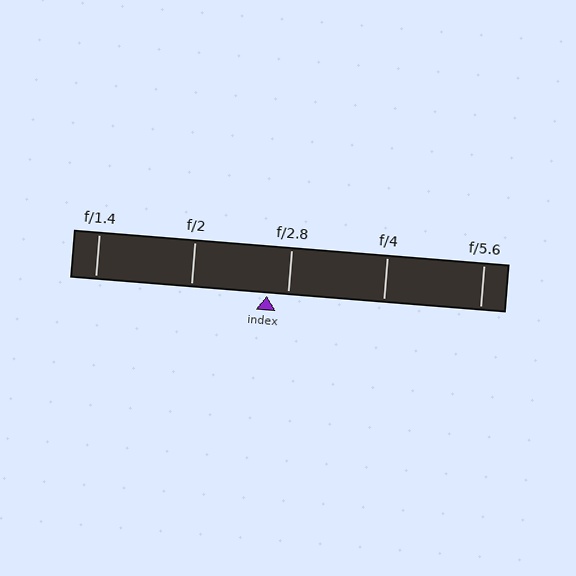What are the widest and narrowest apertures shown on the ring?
The widest aperture shown is f/1.4 and the narrowest is f/5.6.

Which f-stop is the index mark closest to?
The index mark is closest to f/2.8.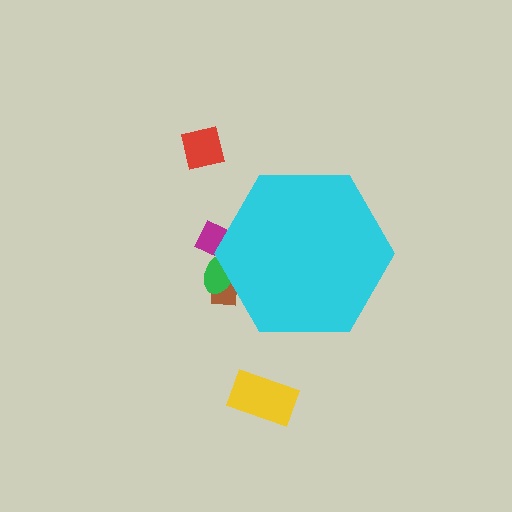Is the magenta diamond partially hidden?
Yes, the magenta diamond is partially hidden behind the cyan hexagon.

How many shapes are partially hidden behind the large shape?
3 shapes are partially hidden.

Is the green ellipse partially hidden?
Yes, the green ellipse is partially hidden behind the cyan hexagon.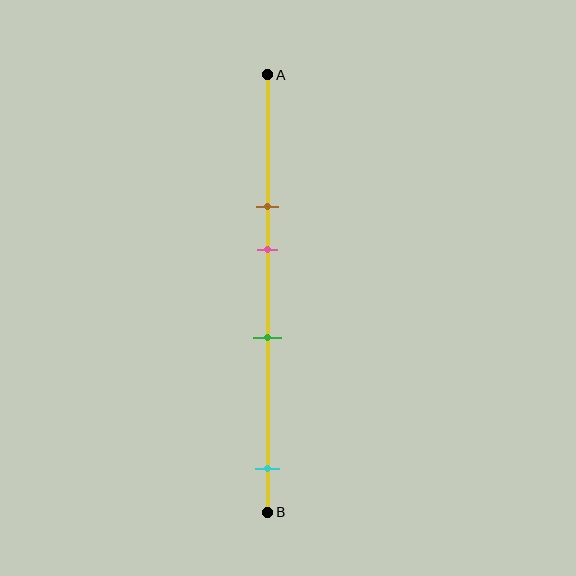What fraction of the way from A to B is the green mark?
The green mark is approximately 60% (0.6) of the way from A to B.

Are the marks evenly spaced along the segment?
No, the marks are not evenly spaced.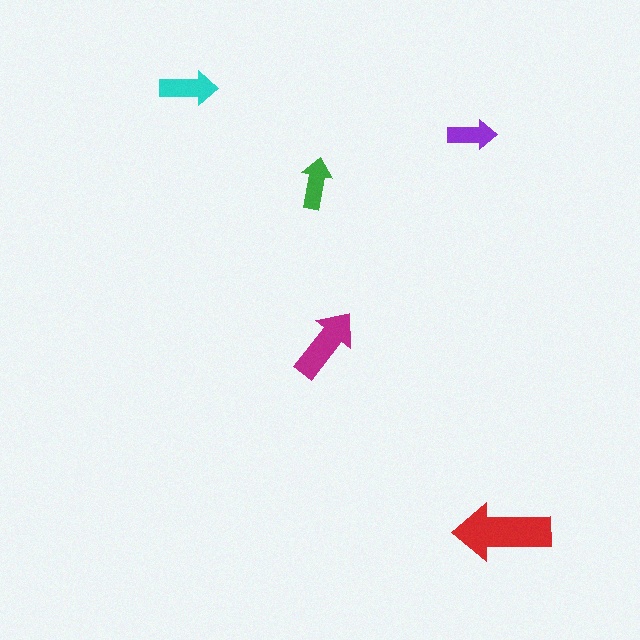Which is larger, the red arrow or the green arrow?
The red one.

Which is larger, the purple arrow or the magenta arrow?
The magenta one.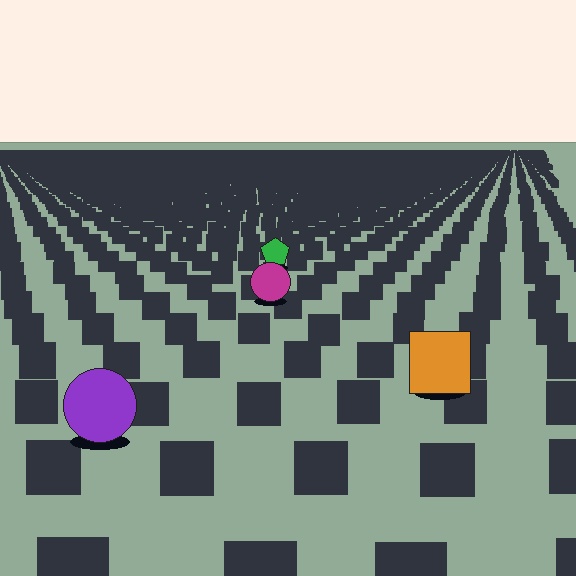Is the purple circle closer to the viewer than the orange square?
Yes. The purple circle is closer — you can tell from the texture gradient: the ground texture is coarser near it.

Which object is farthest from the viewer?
The green pentagon is farthest from the viewer. It appears smaller and the ground texture around it is denser.